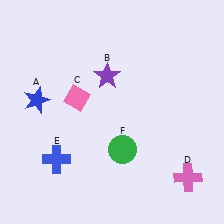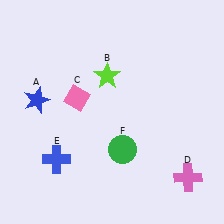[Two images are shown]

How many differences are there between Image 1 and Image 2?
There is 1 difference between the two images.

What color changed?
The star (B) changed from purple in Image 1 to lime in Image 2.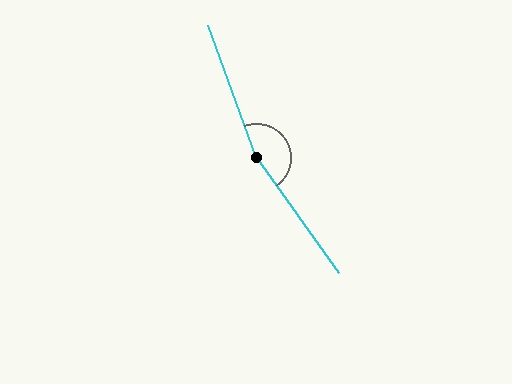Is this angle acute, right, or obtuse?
It is obtuse.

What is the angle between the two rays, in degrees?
Approximately 164 degrees.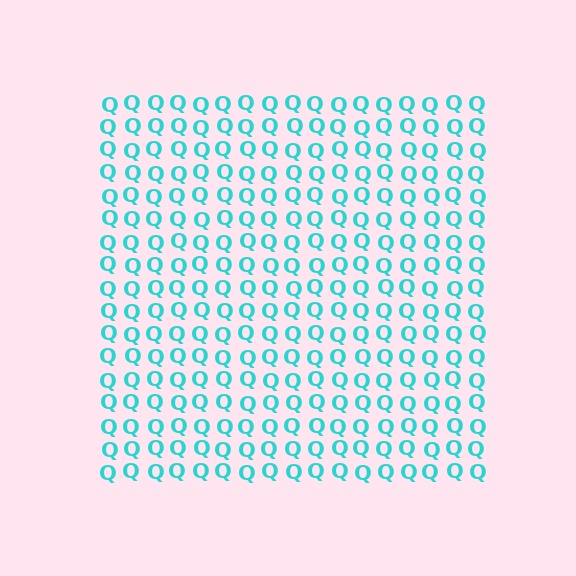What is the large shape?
The large shape is a square.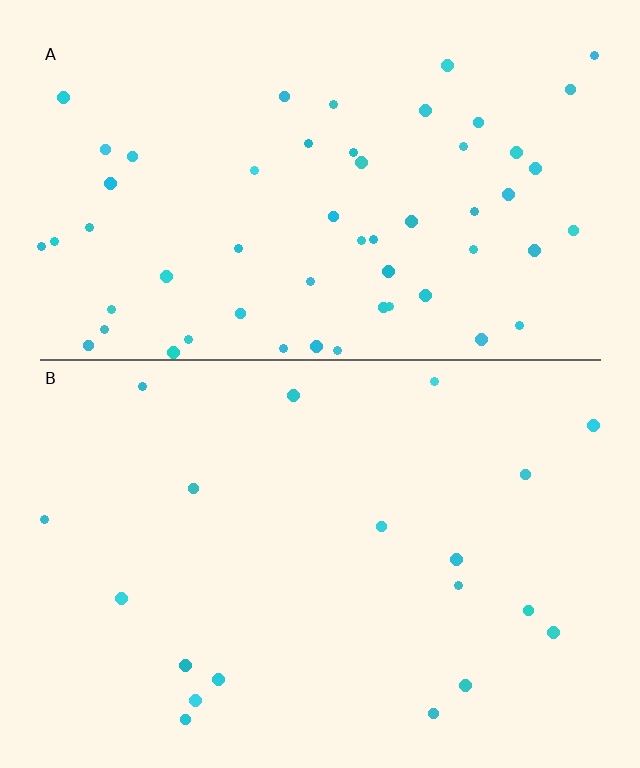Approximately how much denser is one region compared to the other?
Approximately 3.0× — region A over region B.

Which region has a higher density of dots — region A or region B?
A (the top).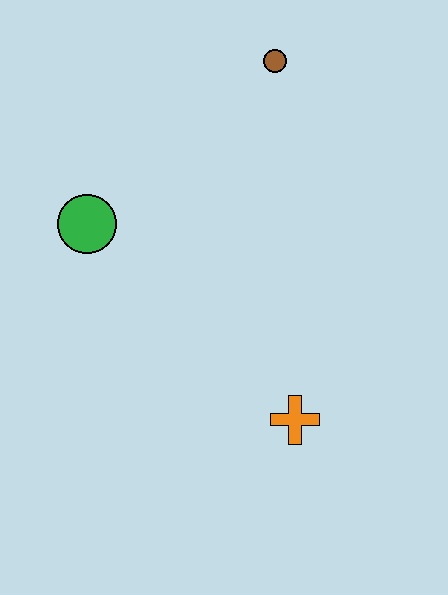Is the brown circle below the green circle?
No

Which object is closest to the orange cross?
The green circle is closest to the orange cross.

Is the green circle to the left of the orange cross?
Yes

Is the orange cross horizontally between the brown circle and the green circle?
No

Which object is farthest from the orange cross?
The brown circle is farthest from the orange cross.